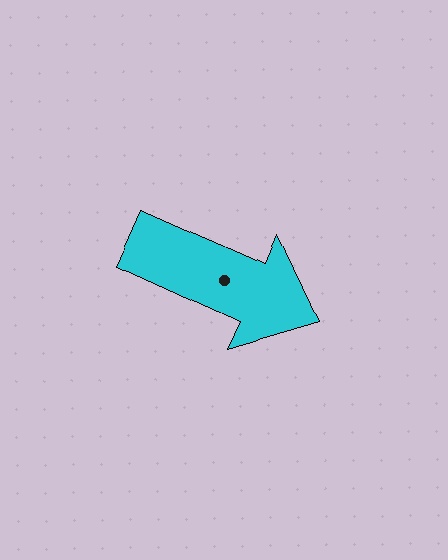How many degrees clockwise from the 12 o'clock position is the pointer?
Approximately 114 degrees.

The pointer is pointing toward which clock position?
Roughly 4 o'clock.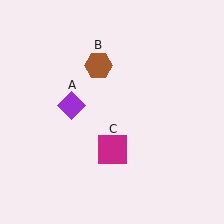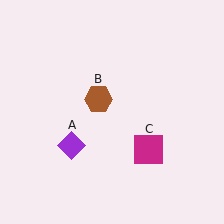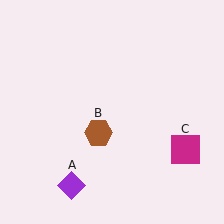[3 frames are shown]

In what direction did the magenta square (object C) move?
The magenta square (object C) moved right.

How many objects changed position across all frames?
3 objects changed position: purple diamond (object A), brown hexagon (object B), magenta square (object C).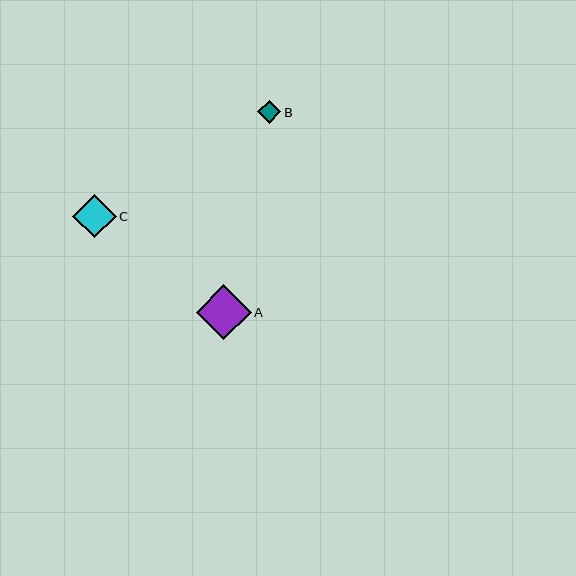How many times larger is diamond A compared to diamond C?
Diamond A is approximately 1.3 times the size of diamond C.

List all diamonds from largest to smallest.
From largest to smallest: A, C, B.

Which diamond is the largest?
Diamond A is the largest with a size of approximately 55 pixels.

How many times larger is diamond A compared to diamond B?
Diamond A is approximately 2.4 times the size of diamond B.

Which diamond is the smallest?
Diamond B is the smallest with a size of approximately 23 pixels.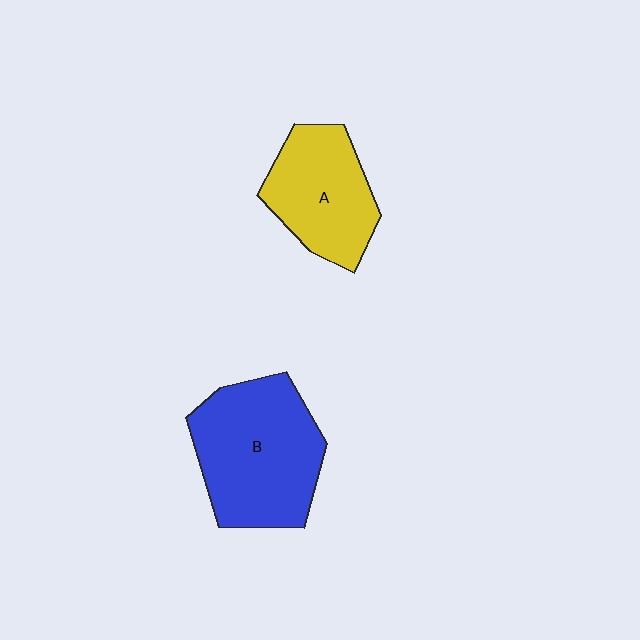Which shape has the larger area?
Shape B (blue).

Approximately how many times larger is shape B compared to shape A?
Approximately 1.4 times.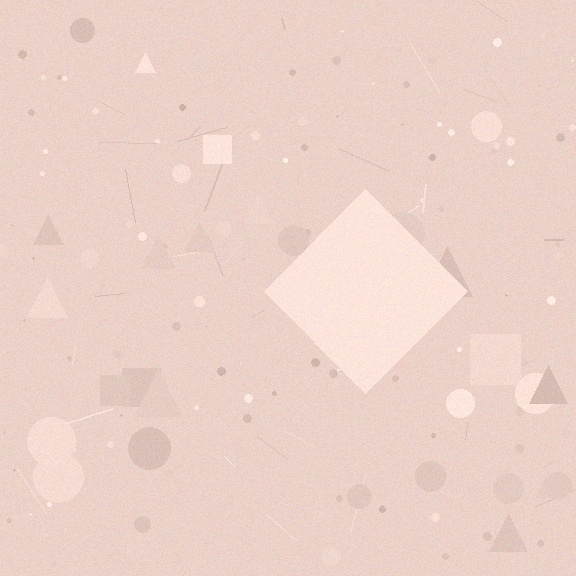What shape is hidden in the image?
A diamond is hidden in the image.